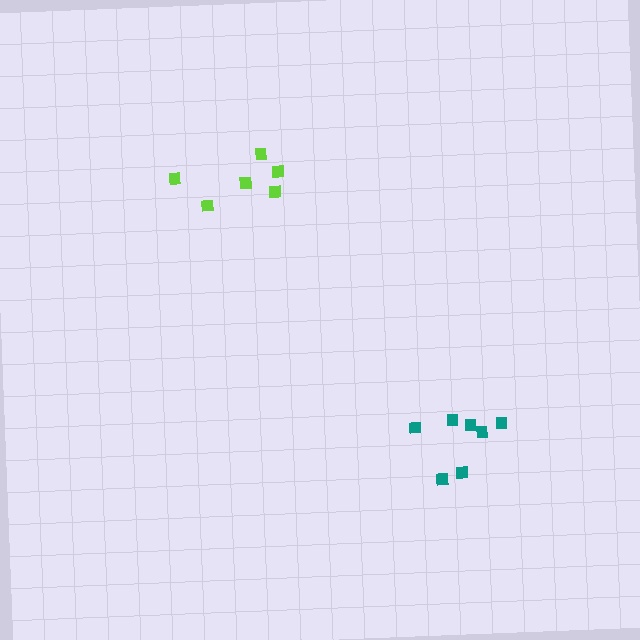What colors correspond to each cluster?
The clusters are colored: teal, lime.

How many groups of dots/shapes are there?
There are 2 groups.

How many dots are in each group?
Group 1: 7 dots, Group 2: 6 dots (13 total).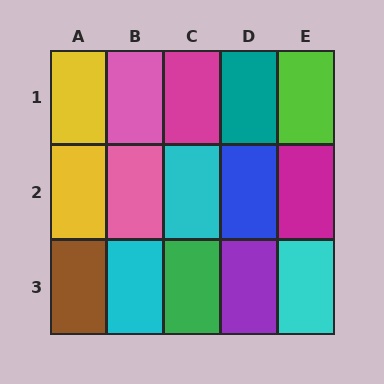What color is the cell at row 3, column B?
Cyan.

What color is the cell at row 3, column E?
Cyan.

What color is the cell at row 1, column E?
Lime.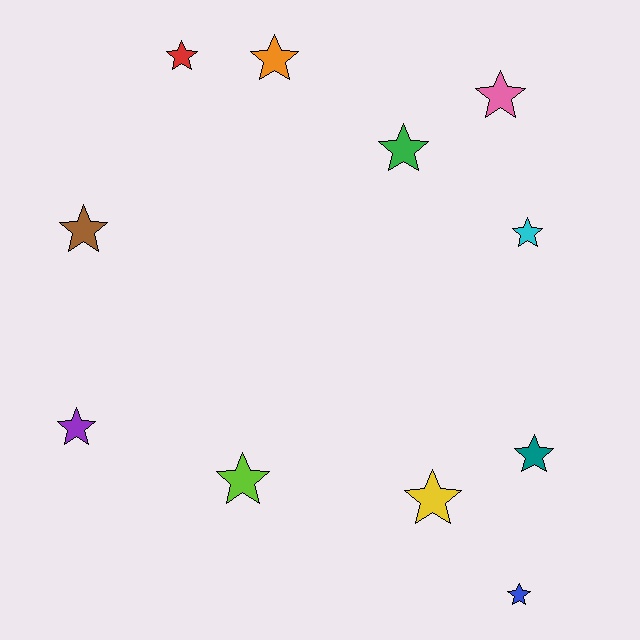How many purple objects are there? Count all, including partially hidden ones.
There is 1 purple object.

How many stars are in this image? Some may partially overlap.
There are 11 stars.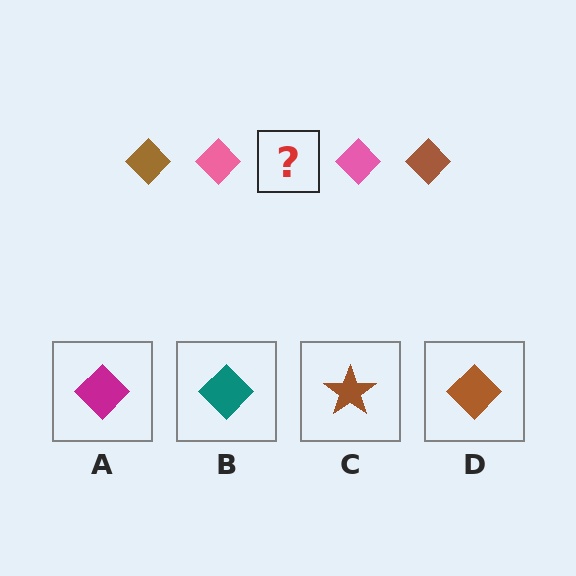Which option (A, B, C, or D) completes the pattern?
D.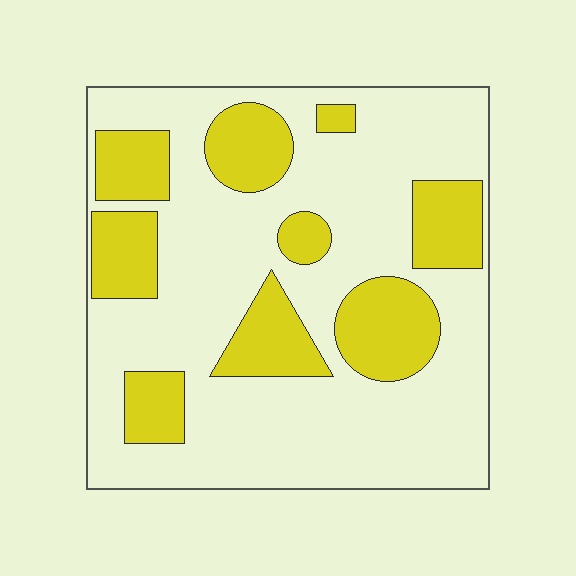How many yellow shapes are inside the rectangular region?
9.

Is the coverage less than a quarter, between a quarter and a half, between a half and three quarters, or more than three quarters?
Between a quarter and a half.